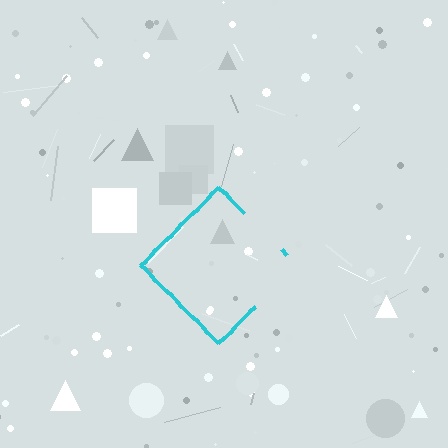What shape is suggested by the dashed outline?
The dashed outline suggests a diamond.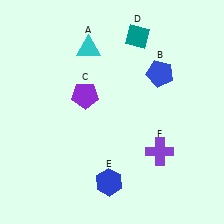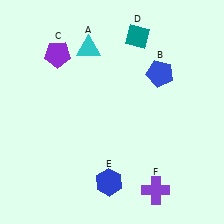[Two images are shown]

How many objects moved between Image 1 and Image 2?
2 objects moved between the two images.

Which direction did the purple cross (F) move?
The purple cross (F) moved down.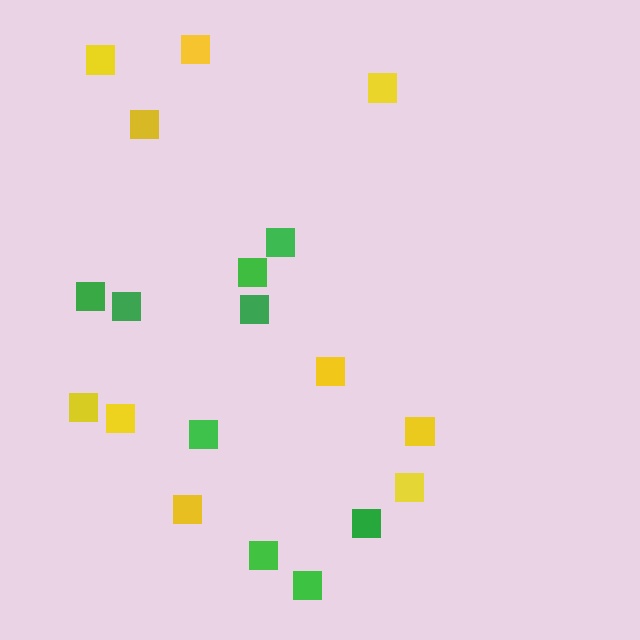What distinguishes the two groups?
There are 2 groups: one group of yellow squares (10) and one group of green squares (9).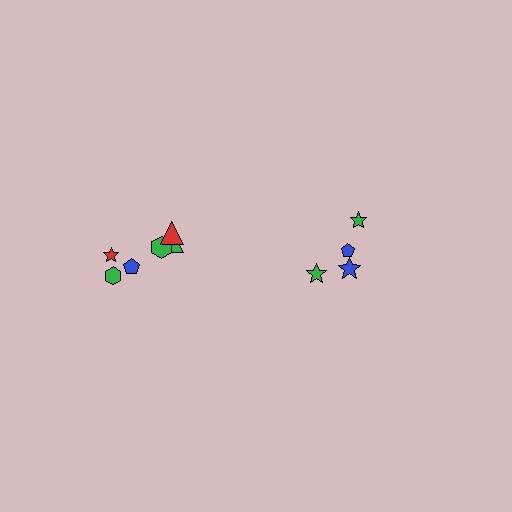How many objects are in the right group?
There are 4 objects.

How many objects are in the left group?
There are 6 objects.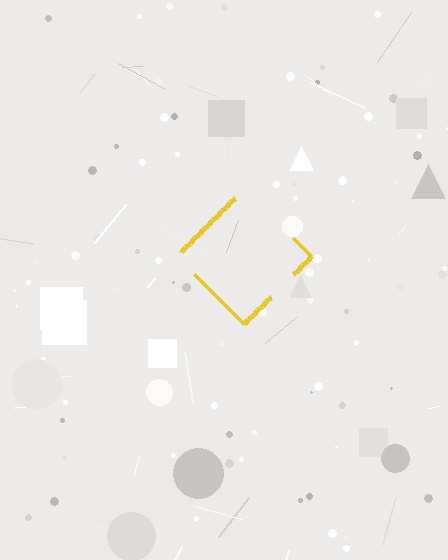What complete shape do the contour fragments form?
The contour fragments form a diamond.